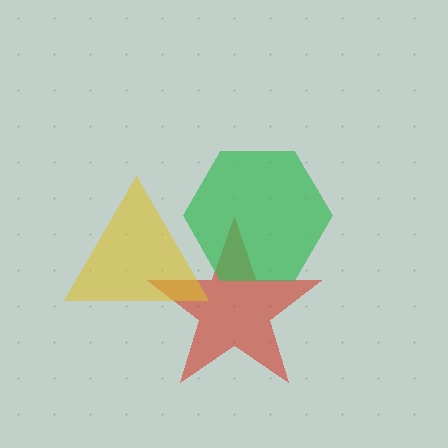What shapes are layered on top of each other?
The layered shapes are: a red star, a yellow triangle, a green hexagon.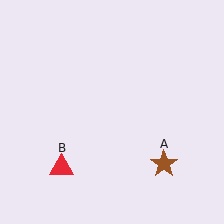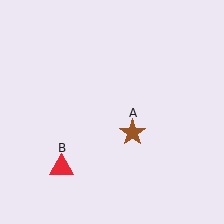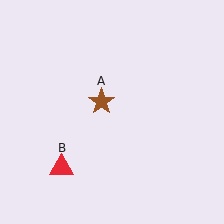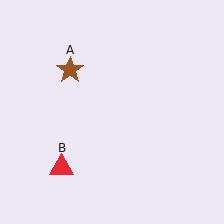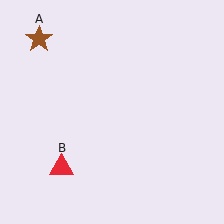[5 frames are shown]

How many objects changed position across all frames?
1 object changed position: brown star (object A).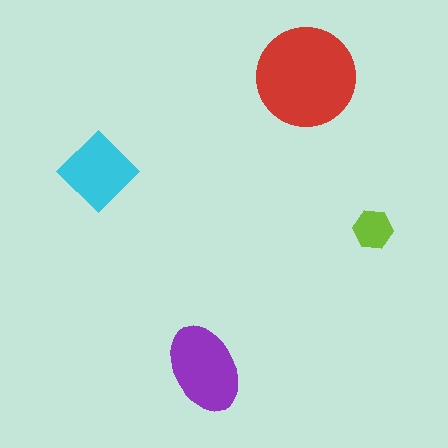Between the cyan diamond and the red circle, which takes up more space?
The red circle.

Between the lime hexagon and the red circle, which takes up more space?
The red circle.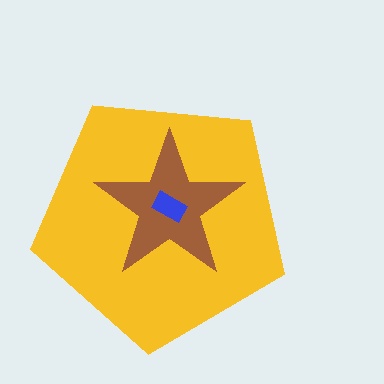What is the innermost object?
The blue rectangle.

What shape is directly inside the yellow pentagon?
The brown star.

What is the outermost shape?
The yellow pentagon.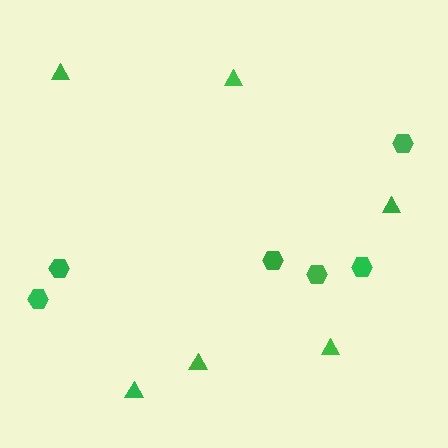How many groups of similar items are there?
There are 2 groups: one group of triangles (6) and one group of hexagons (6).